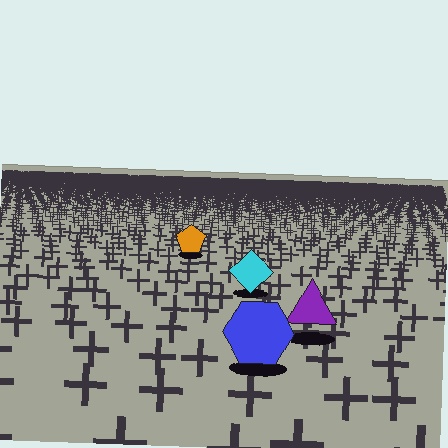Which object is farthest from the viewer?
The orange pentagon is farthest from the viewer. It appears smaller and the ground texture around it is denser.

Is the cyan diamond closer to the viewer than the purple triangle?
No. The purple triangle is closer — you can tell from the texture gradient: the ground texture is coarser near it.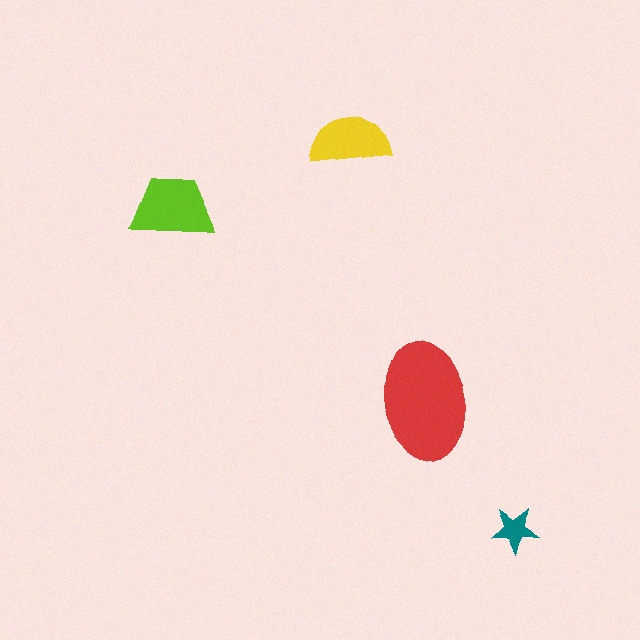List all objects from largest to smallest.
The red ellipse, the lime trapezoid, the yellow semicircle, the teal star.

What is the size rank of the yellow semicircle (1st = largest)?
3rd.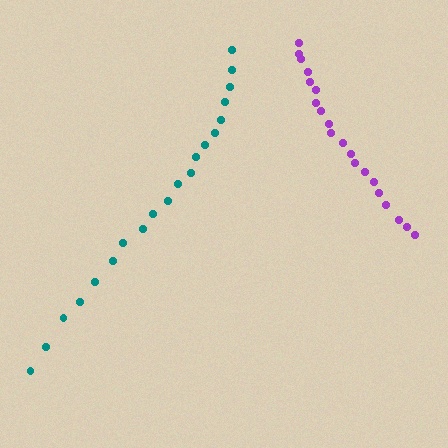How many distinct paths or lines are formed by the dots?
There are 2 distinct paths.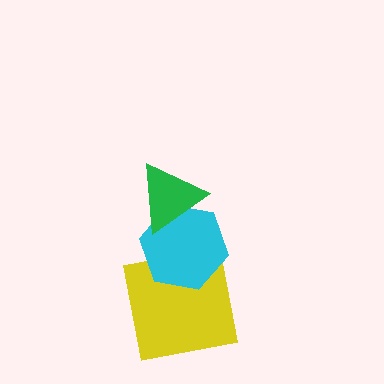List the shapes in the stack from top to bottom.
From top to bottom: the green triangle, the cyan hexagon, the yellow square.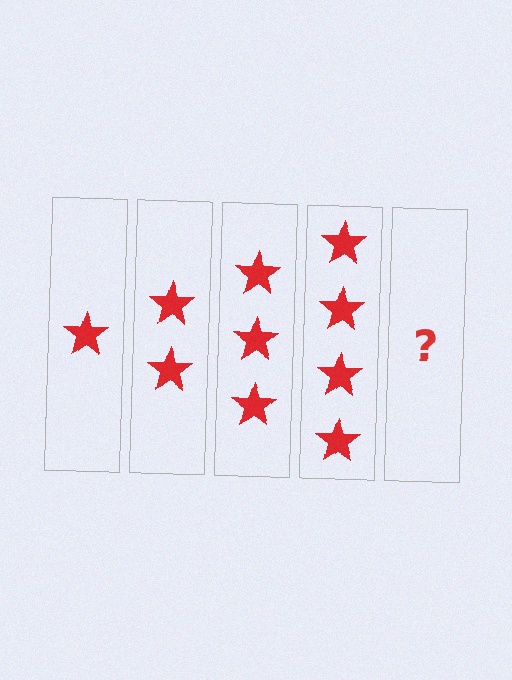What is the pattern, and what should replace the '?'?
The pattern is that each step adds one more star. The '?' should be 5 stars.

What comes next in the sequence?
The next element should be 5 stars.